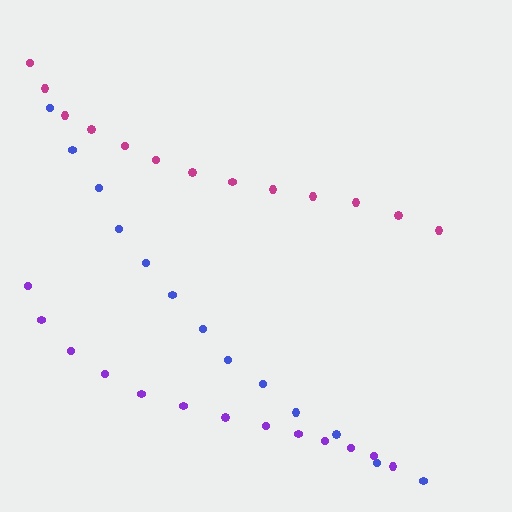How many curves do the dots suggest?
There are 3 distinct paths.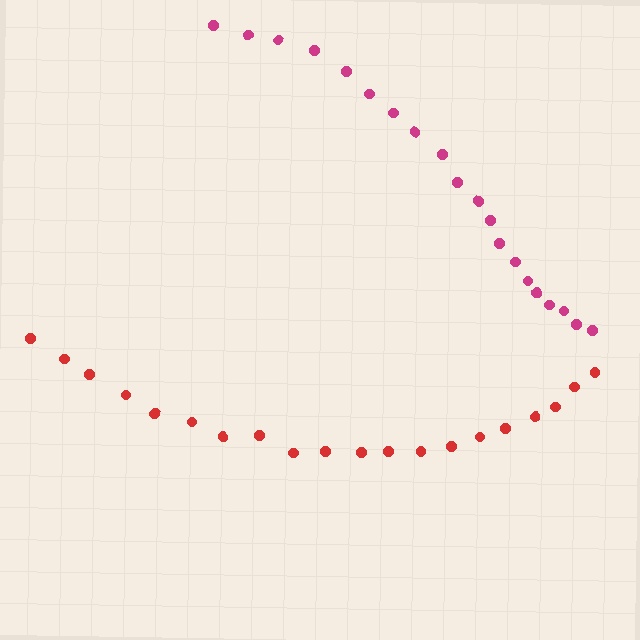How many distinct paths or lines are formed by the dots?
There are 2 distinct paths.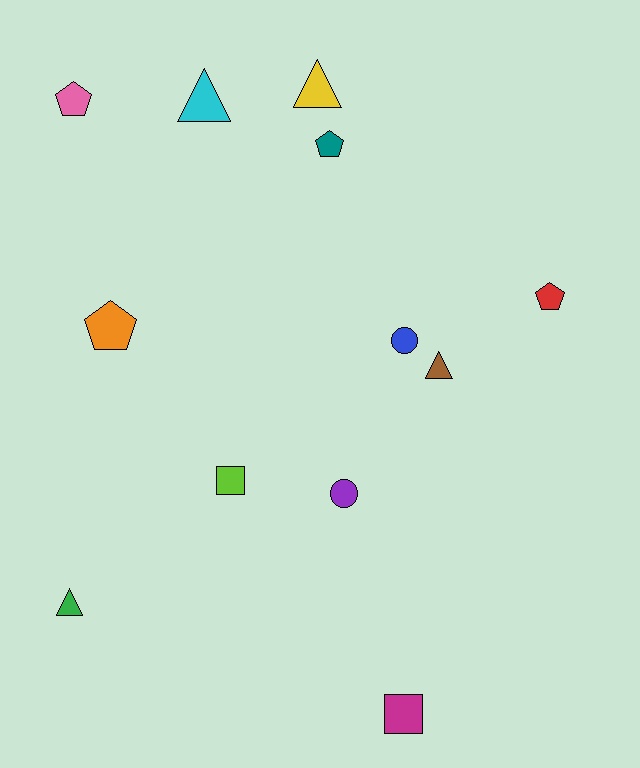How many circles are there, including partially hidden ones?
There are 2 circles.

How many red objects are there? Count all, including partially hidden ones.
There is 1 red object.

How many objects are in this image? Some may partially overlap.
There are 12 objects.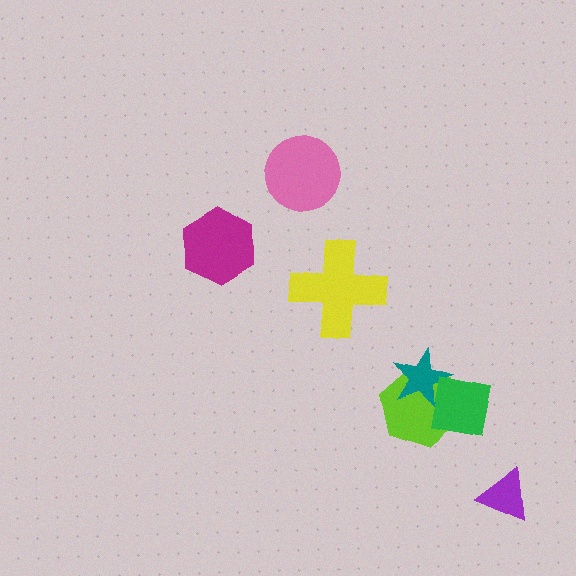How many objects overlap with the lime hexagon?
2 objects overlap with the lime hexagon.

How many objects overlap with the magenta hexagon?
0 objects overlap with the magenta hexagon.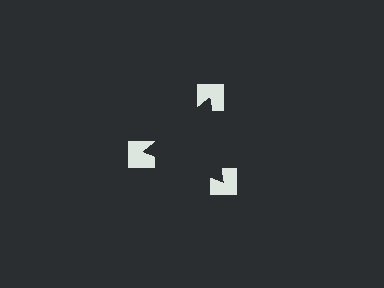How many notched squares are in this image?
There are 3 — one at each vertex of the illusory triangle.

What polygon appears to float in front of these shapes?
An illusory triangle — its edges are inferred from the aligned wedge cuts in the notched squares, not physically drawn.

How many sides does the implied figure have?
3 sides.